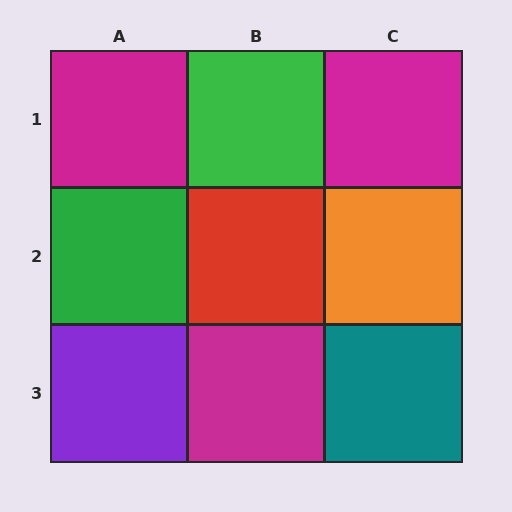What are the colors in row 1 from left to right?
Magenta, green, magenta.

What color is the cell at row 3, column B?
Magenta.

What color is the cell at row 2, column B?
Red.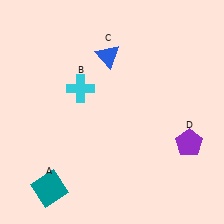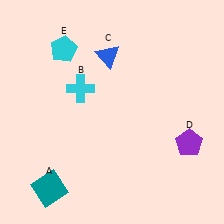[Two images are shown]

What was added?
A cyan pentagon (E) was added in Image 2.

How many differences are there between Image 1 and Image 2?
There is 1 difference between the two images.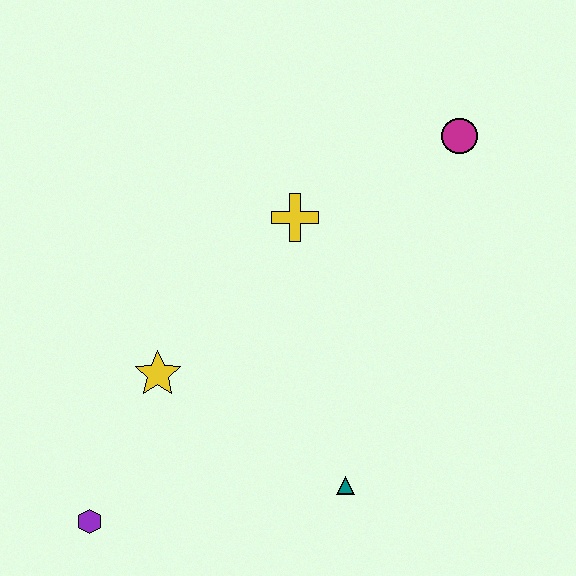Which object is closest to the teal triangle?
The yellow star is closest to the teal triangle.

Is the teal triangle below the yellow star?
Yes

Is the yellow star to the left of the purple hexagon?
No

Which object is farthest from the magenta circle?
The purple hexagon is farthest from the magenta circle.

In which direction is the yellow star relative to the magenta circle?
The yellow star is to the left of the magenta circle.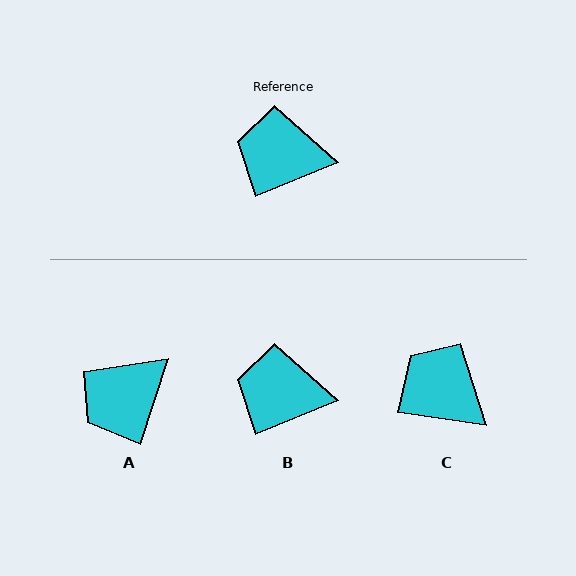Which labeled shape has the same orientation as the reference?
B.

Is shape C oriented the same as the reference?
No, it is off by about 30 degrees.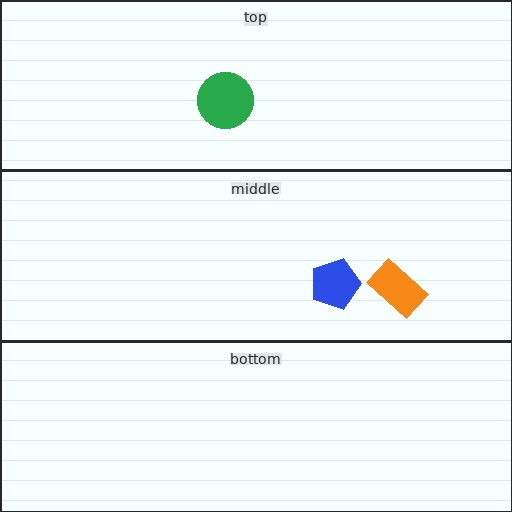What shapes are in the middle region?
The orange rectangle, the blue pentagon.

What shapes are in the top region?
The green circle.